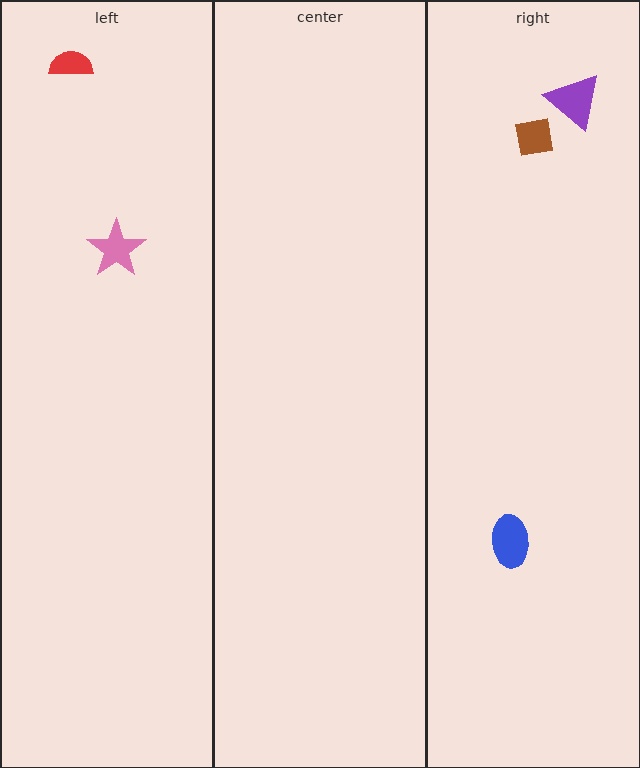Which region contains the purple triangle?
The right region.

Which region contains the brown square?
The right region.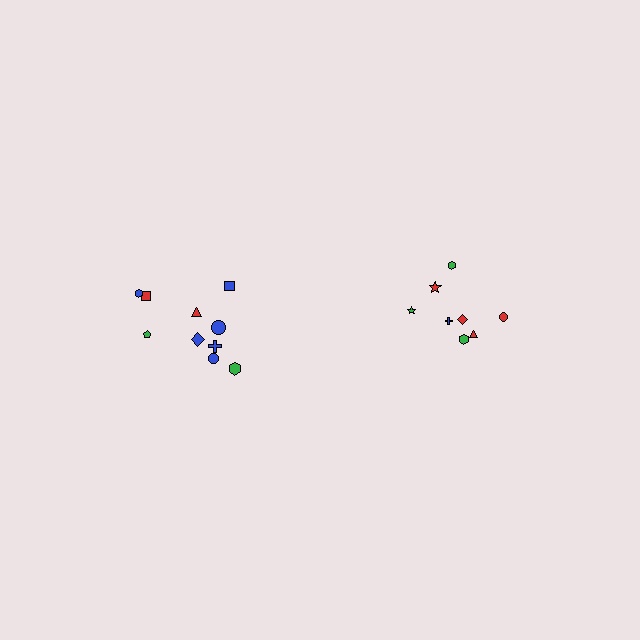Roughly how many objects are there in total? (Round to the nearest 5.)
Roughly 20 objects in total.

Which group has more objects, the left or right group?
The left group.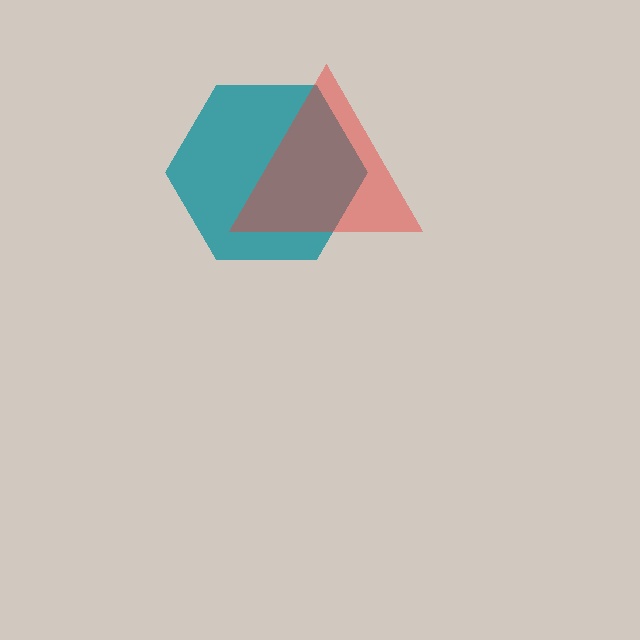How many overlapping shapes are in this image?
There are 2 overlapping shapes in the image.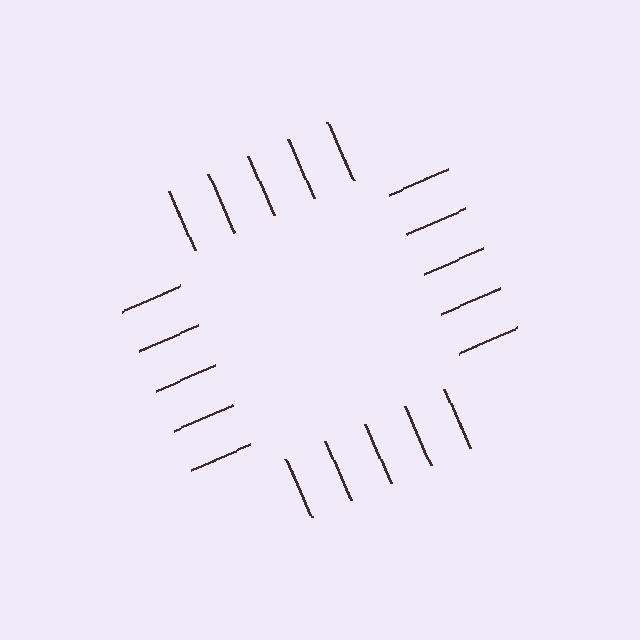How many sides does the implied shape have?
4 sides — the line-ends trace a square.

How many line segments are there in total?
20 — 5 along each of the 4 edges.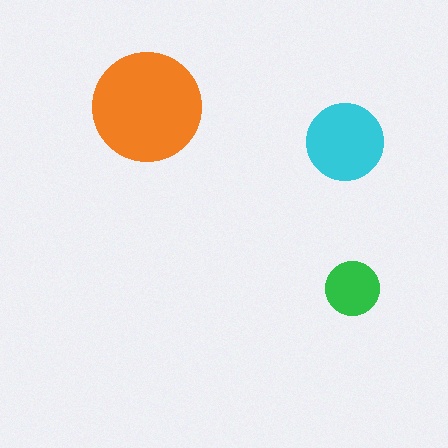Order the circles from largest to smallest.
the orange one, the cyan one, the green one.